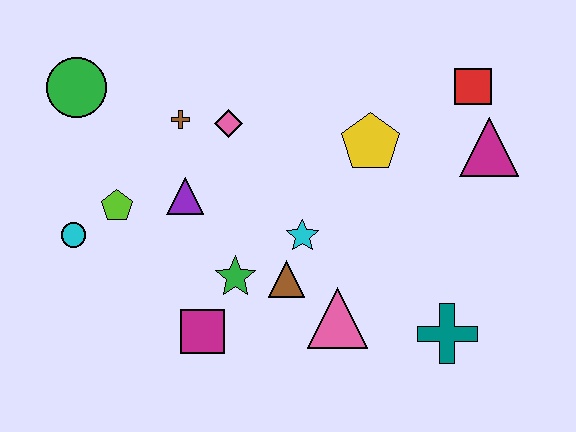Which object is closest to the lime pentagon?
The cyan circle is closest to the lime pentagon.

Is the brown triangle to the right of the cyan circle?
Yes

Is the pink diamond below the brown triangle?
No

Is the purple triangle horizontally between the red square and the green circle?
Yes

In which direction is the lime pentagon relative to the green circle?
The lime pentagon is below the green circle.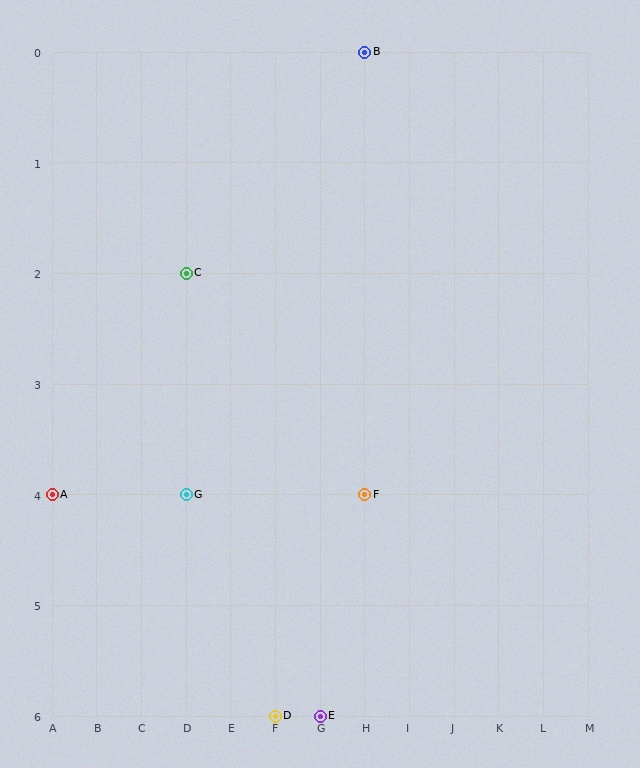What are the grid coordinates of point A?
Point A is at grid coordinates (A, 4).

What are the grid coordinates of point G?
Point G is at grid coordinates (D, 4).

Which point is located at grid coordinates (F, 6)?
Point D is at (F, 6).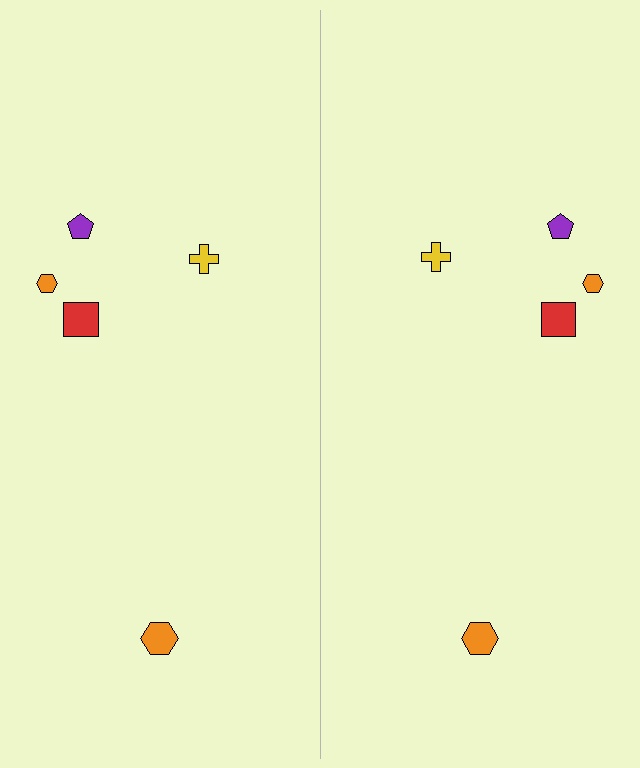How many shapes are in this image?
There are 10 shapes in this image.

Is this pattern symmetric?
Yes, this pattern has bilateral (reflection) symmetry.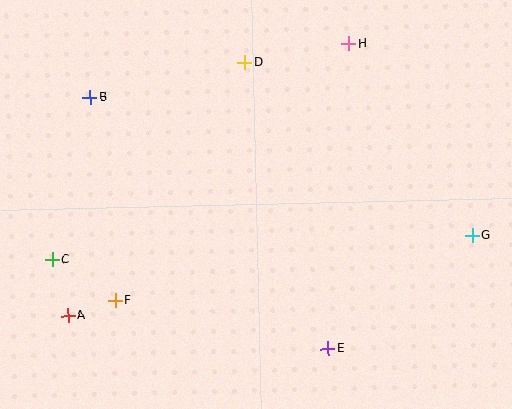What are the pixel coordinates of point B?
Point B is at (90, 97).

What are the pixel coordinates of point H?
Point H is at (349, 43).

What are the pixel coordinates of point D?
Point D is at (244, 62).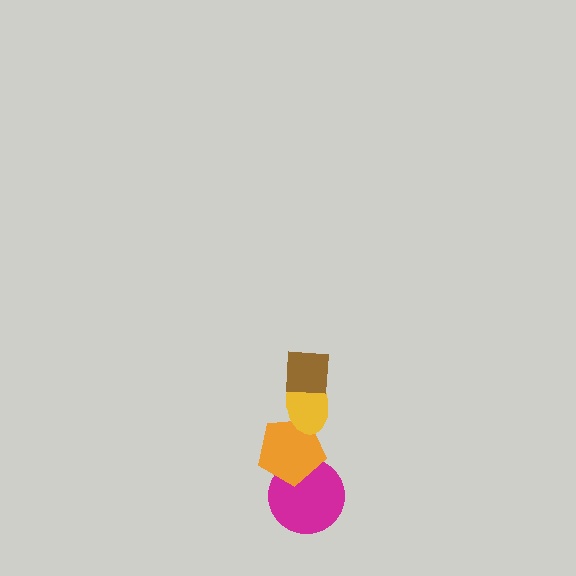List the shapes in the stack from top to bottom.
From top to bottom: the brown square, the yellow ellipse, the orange pentagon, the magenta circle.